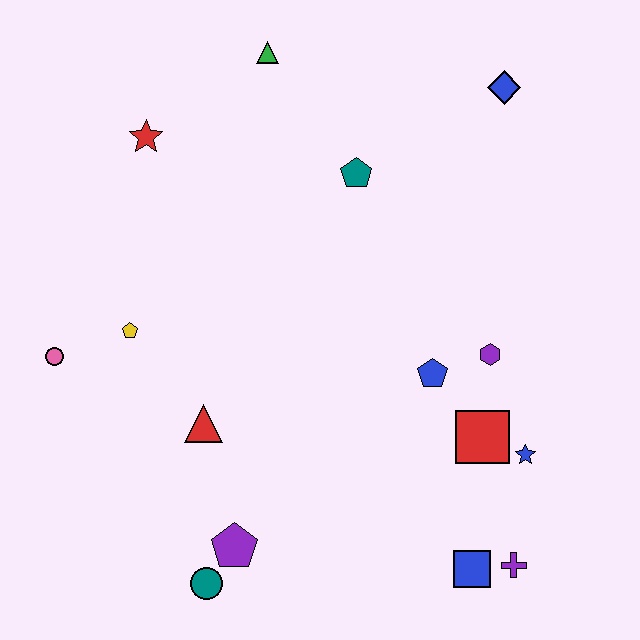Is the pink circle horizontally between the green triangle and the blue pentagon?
No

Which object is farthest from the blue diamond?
The teal circle is farthest from the blue diamond.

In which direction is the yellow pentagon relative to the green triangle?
The yellow pentagon is below the green triangle.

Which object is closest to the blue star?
The red square is closest to the blue star.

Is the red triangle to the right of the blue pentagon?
No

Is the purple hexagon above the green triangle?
No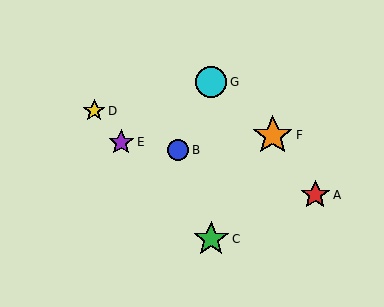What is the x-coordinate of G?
Object G is at x≈211.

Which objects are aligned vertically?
Objects C, G are aligned vertically.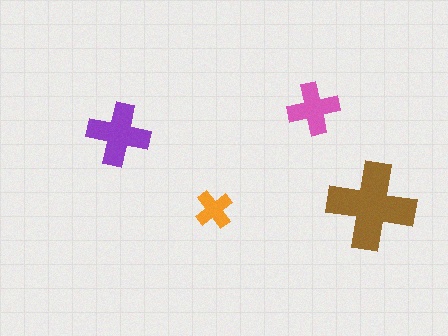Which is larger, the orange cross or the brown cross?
The brown one.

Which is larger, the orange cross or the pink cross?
The pink one.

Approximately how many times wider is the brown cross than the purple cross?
About 1.5 times wider.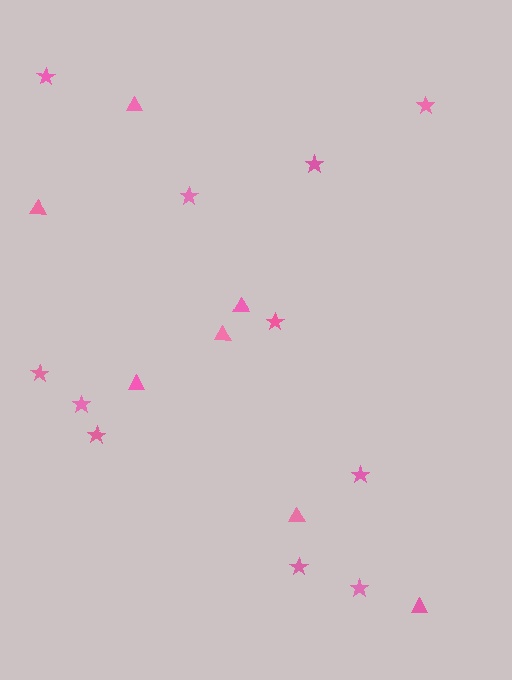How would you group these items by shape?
There are 2 groups: one group of triangles (7) and one group of stars (11).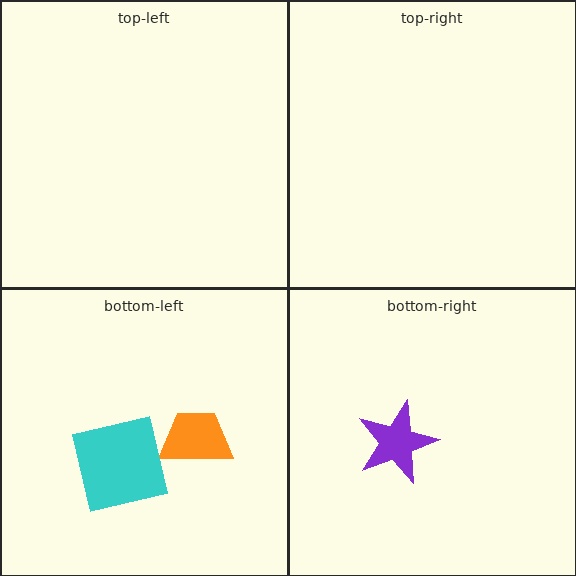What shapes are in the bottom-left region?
The orange trapezoid, the cyan square.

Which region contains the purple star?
The bottom-right region.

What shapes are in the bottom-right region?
The purple star.